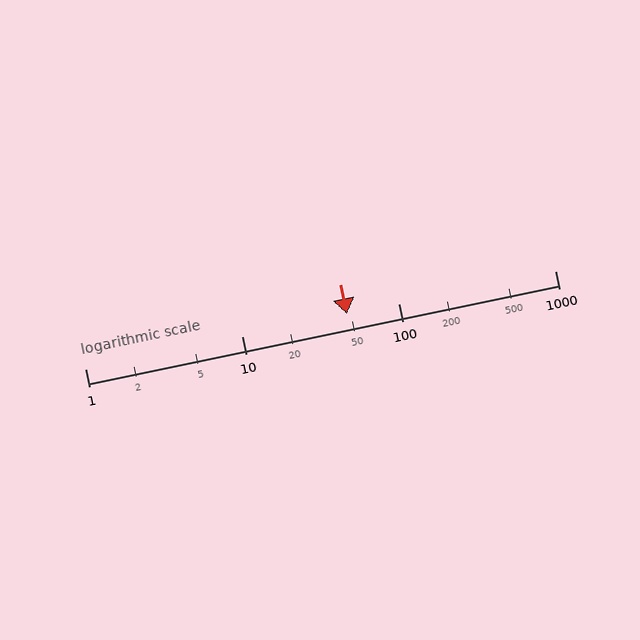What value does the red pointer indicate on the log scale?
The pointer indicates approximately 47.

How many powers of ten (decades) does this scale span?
The scale spans 3 decades, from 1 to 1000.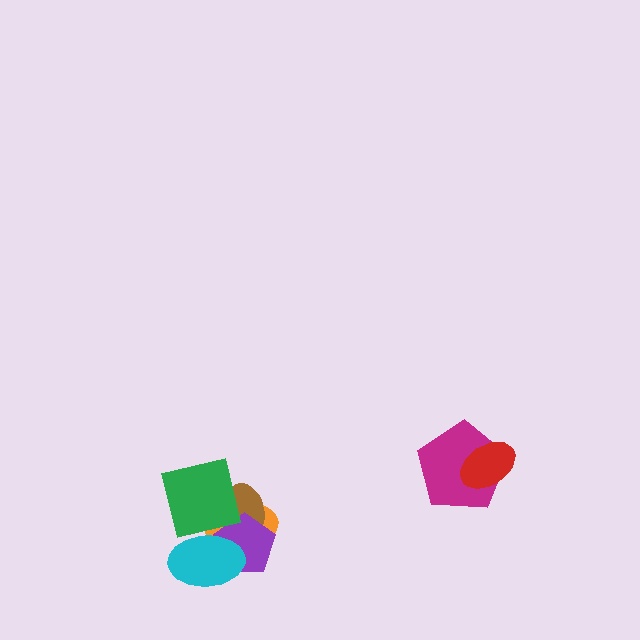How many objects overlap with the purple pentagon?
4 objects overlap with the purple pentagon.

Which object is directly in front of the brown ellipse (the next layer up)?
The purple pentagon is directly in front of the brown ellipse.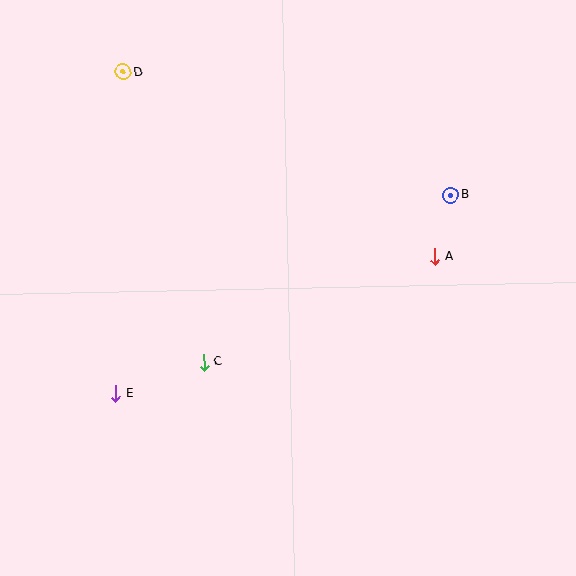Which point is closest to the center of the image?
Point C at (204, 362) is closest to the center.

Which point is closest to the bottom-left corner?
Point E is closest to the bottom-left corner.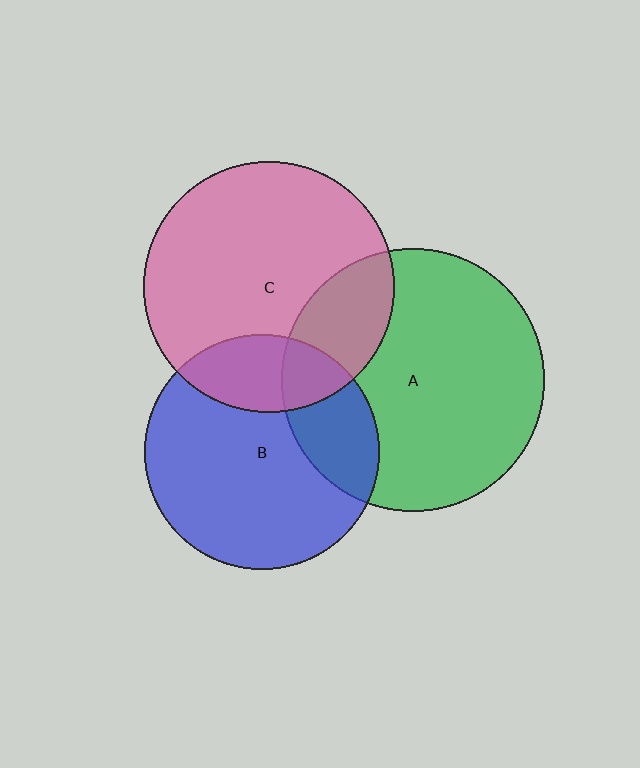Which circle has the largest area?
Circle A (green).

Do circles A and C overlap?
Yes.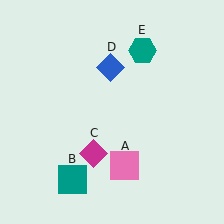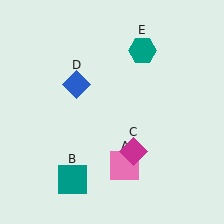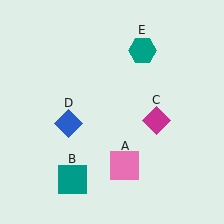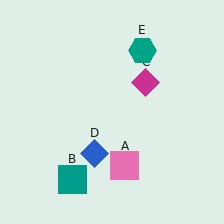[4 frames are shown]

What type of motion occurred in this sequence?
The magenta diamond (object C), blue diamond (object D) rotated counterclockwise around the center of the scene.